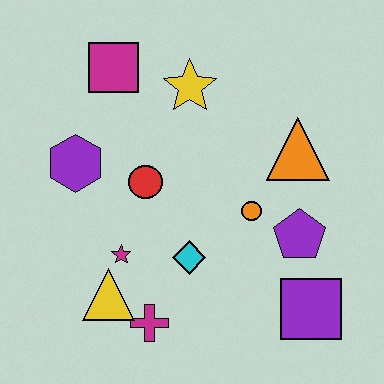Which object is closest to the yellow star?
The magenta square is closest to the yellow star.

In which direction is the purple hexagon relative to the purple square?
The purple hexagon is to the left of the purple square.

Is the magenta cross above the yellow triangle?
No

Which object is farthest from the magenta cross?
The magenta square is farthest from the magenta cross.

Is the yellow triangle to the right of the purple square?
No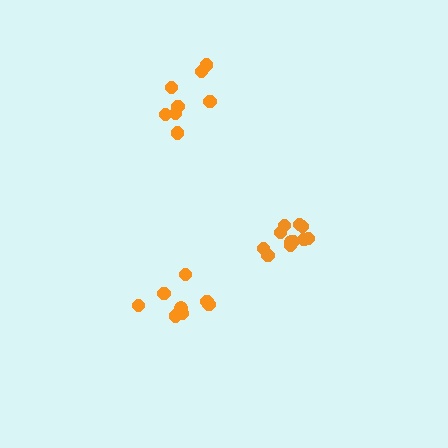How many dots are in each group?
Group 1: 8 dots, Group 2: 8 dots, Group 3: 11 dots (27 total).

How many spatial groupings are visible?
There are 3 spatial groupings.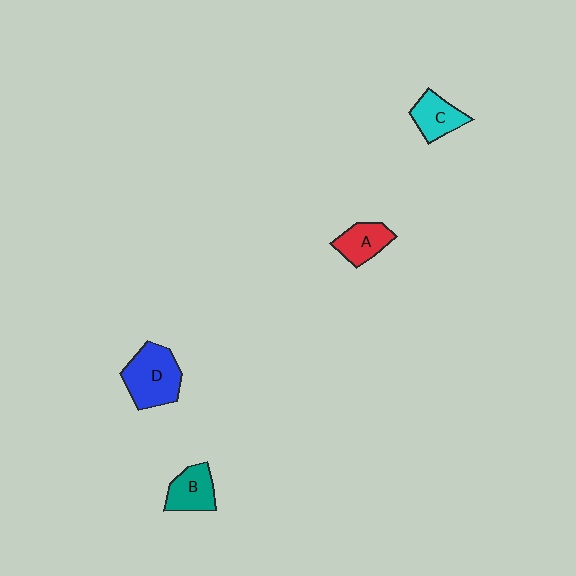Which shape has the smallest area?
Shape A (red).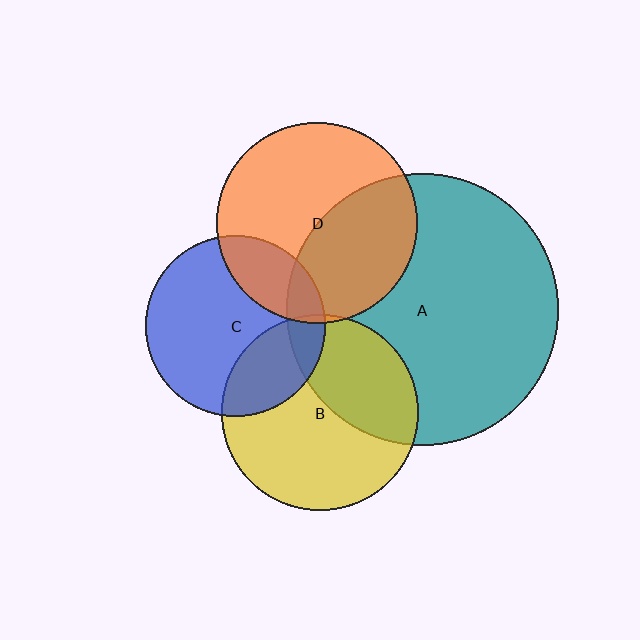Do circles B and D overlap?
Yes.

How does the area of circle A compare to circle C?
Approximately 2.3 times.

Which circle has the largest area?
Circle A (teal).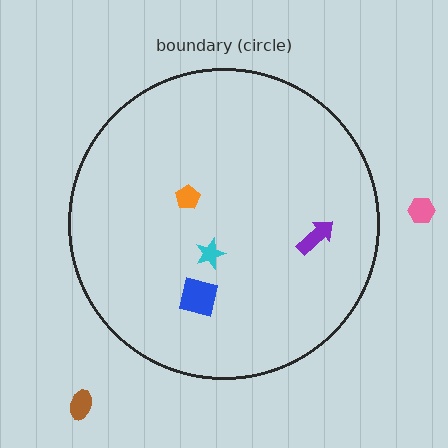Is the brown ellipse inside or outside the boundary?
Outside.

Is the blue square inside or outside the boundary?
Inside.